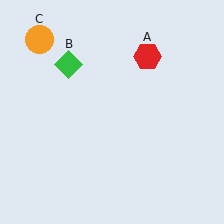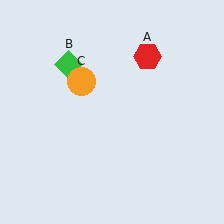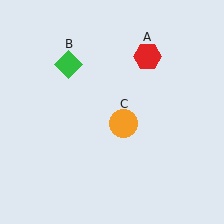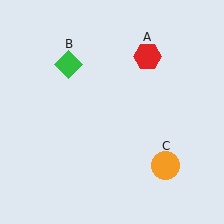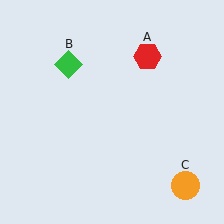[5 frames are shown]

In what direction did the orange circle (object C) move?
The orange circle (object C) moved down and to the right.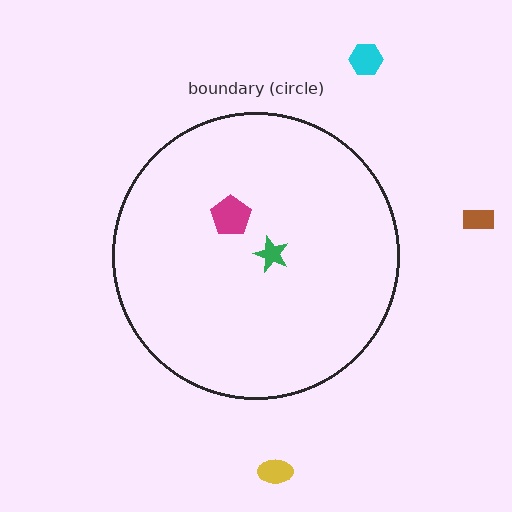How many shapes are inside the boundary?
2 inside, 3 outside.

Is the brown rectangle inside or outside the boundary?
Outside.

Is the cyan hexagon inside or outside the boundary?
Outside.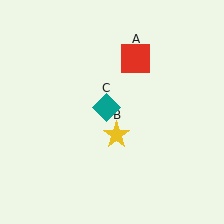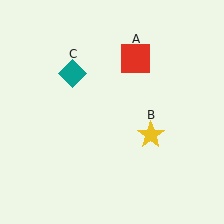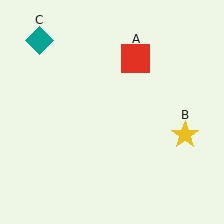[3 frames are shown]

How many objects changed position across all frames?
2 objects changed position: yellow star (object B), teal diamond (object C).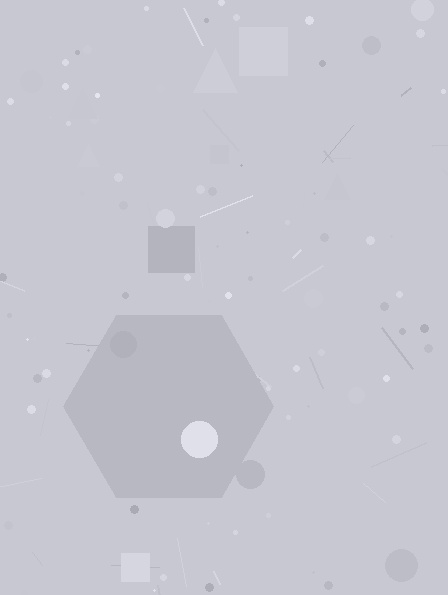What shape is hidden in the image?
A hexagon is hidden in the image.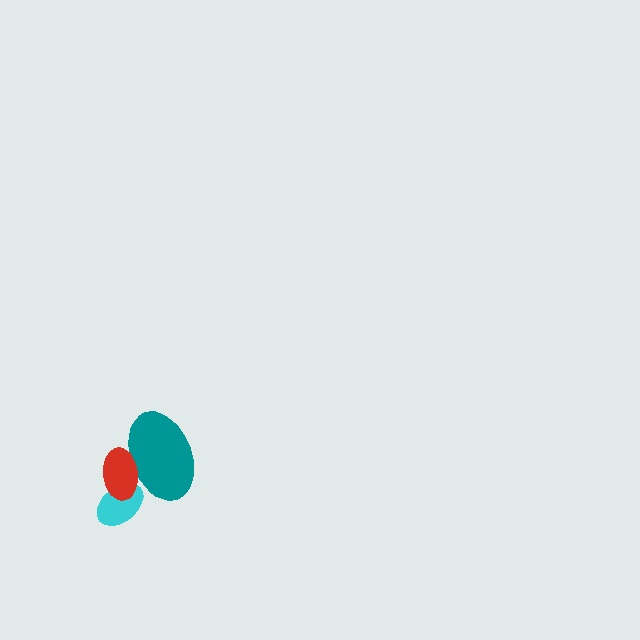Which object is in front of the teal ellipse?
The red ellipse is in front of the teal ellipse.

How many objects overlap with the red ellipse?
2 objects overlap with the red ellipse.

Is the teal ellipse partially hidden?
Yes, it is partially covered by another shape.